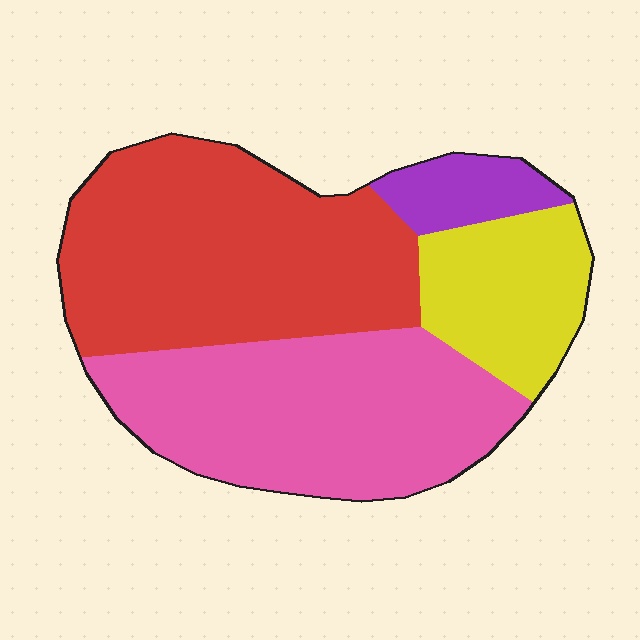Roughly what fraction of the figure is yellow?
Yellow covers 16% of the figure.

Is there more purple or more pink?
Pink.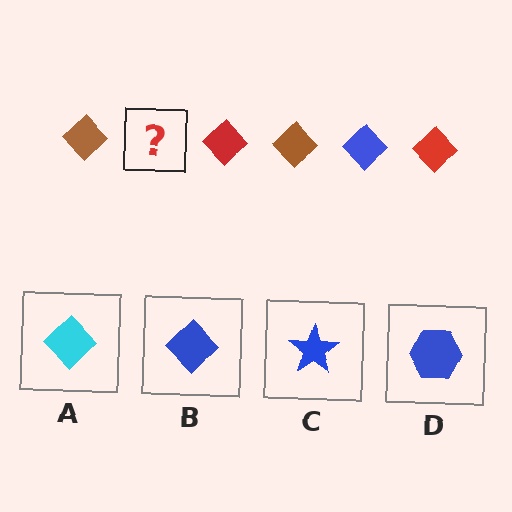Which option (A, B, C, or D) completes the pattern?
B.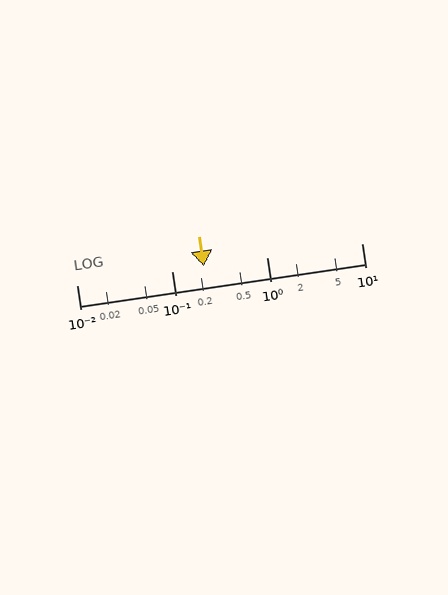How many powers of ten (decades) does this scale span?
The scale spans 3 decades, from 0.01 to 10.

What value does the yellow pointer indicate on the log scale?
The pointer indicates approximately 0.22.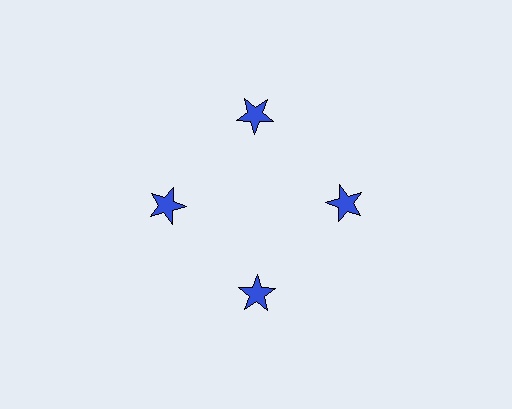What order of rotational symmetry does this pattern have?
This pattern has 4-fold rotational symmetry.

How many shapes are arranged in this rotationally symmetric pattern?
There are 4 shapes, arranged in 4 groups of 1.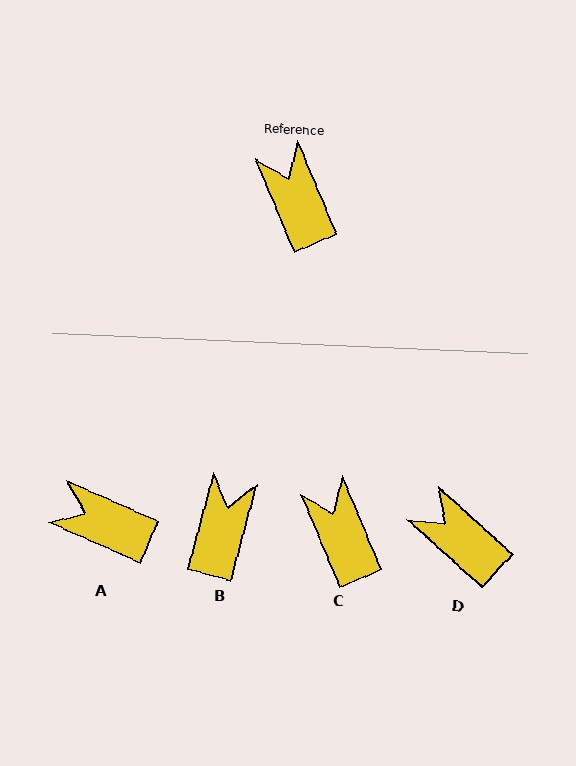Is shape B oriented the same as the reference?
No, it is off by about 38 degrees.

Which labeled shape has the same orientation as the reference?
C.